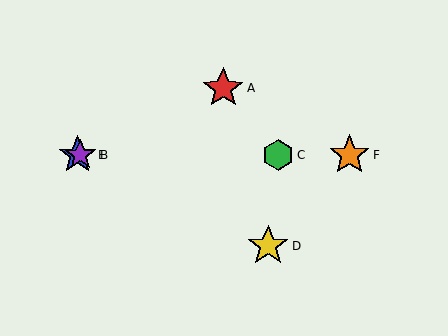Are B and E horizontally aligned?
Yes, both are at y≈155.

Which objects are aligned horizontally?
Objects B, C, E, F are aligned horizontally.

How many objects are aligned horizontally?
4 objects (B, C, E, F) are aligned horizontally.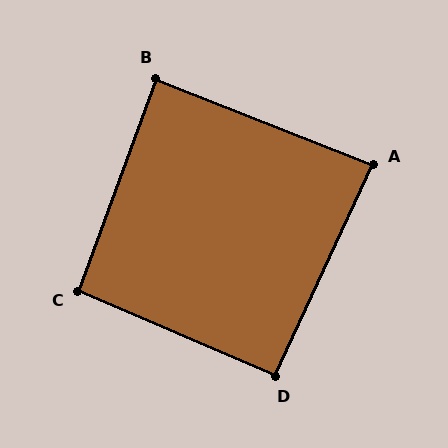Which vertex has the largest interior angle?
C, at approximately 93 degrees.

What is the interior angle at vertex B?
Approximately 88 degrees (approximately right).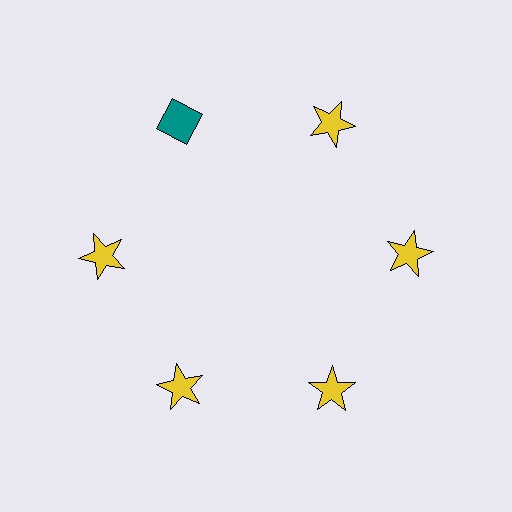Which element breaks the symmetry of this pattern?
The teal diamond at roughly the 11 o'clock position breaks the symmetry. All other shapes are yellow stars.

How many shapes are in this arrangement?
There are 6 shapes arranged in a ring pattern.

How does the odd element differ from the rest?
It differs in both color (teal instead of yellow) and shape (diamond instead of star).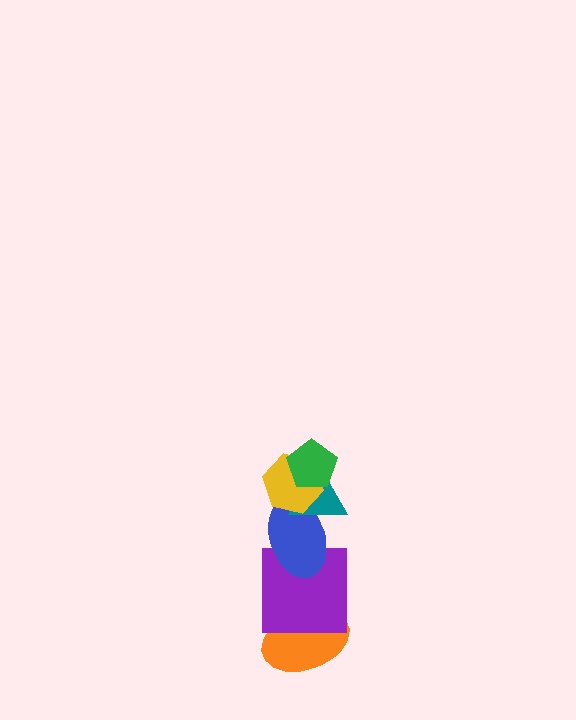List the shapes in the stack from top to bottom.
From top to bottom: the green pentagon, the yellow hexagon, the teal triangle, the blue ellipse, the purple square, the orange ellipse.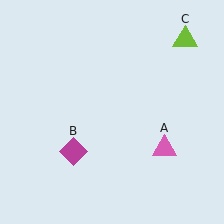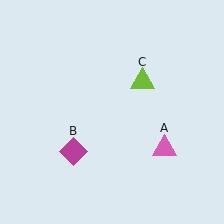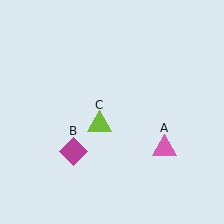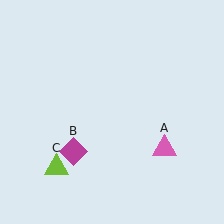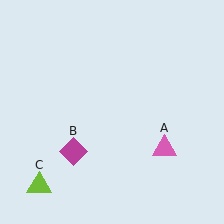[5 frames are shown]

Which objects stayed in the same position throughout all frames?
Pink triangle (object A) and magenta diamond (object B) remained stationary.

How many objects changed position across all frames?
1 object changed position: lime triangle (object C).